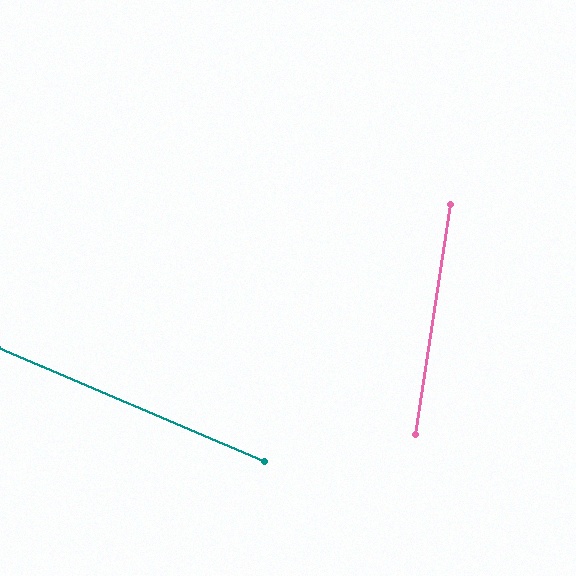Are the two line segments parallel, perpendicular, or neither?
Neither parallel nor perpendicular — they differ by about 76°.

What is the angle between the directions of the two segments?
Approximately 76 degrees.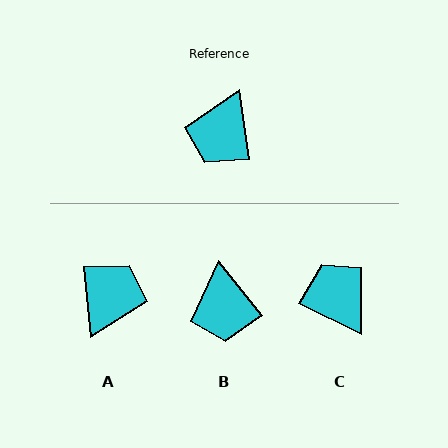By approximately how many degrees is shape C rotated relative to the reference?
Approximately 124 degrees clockwise.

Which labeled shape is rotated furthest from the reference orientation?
A, about 177 degrees away.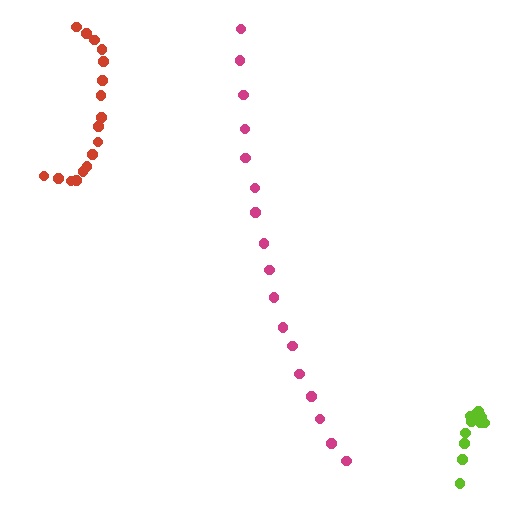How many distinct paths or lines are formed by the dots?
There are 3 distinct paths.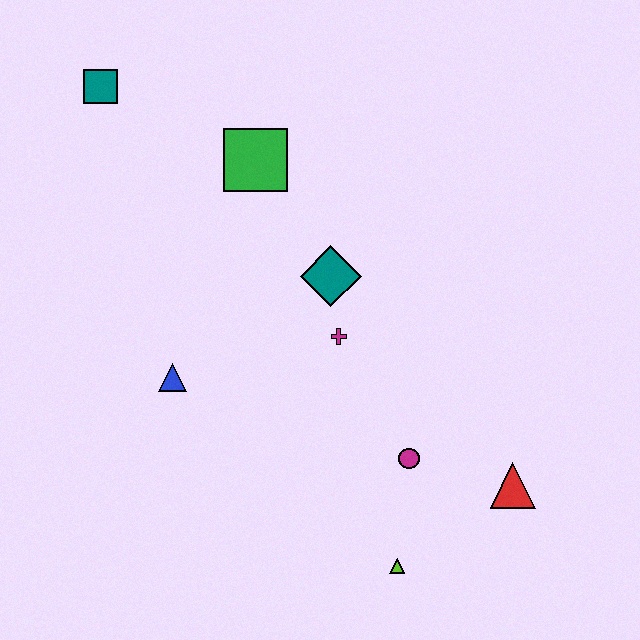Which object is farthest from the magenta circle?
The teal square is farthest from the magenta circle.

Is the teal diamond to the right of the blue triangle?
Yes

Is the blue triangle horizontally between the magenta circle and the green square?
No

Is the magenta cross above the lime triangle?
Yes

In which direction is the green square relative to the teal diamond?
The green square is above the teal diamond.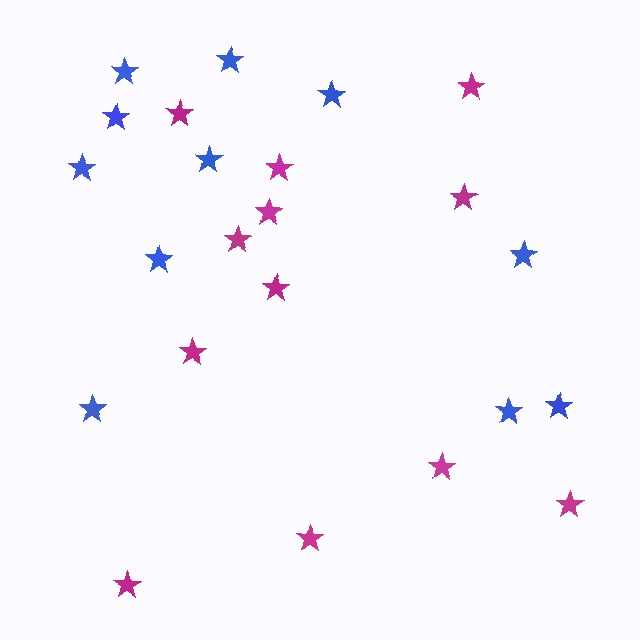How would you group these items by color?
There are 2 groups: one group of blue stars (11) and one group of magenta stars (12).